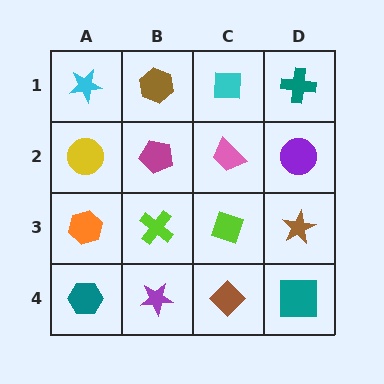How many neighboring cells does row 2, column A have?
3.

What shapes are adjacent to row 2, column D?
A teal cross (row 1, column D), a brown star (row 3, column D), a pink trapezoid (row 2, column C).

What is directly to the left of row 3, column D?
A lime diamond.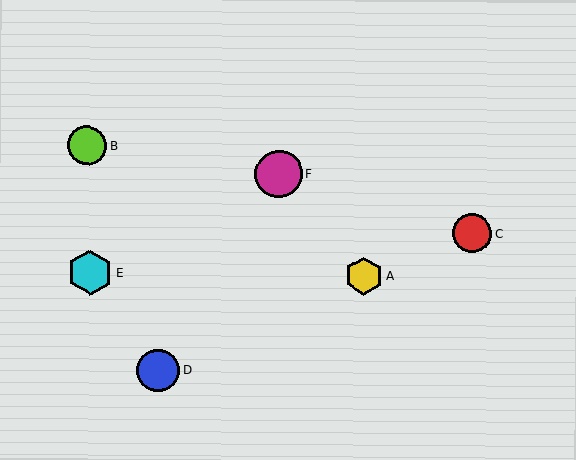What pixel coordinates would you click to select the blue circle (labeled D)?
Click at (158, 371) to select the blue circle D.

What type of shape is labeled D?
Shape D is a blue circle.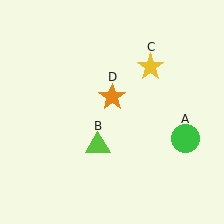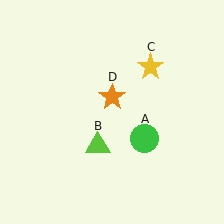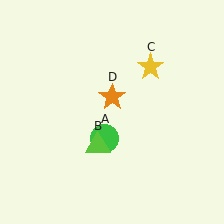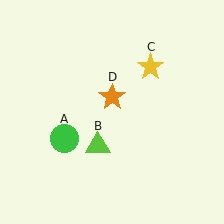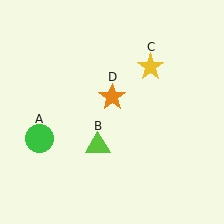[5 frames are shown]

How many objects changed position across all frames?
1 object changed position: green circle (object A).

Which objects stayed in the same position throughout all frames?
Lime triangle (object B) and yellow star (object C) and orange star (object D) remained stationary.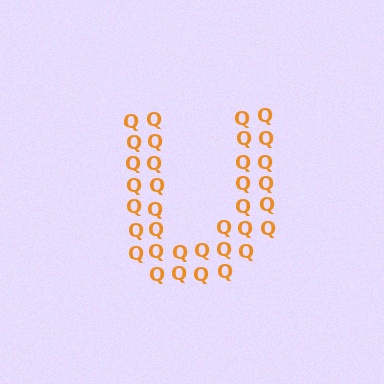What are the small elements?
The small elements are letter Q's.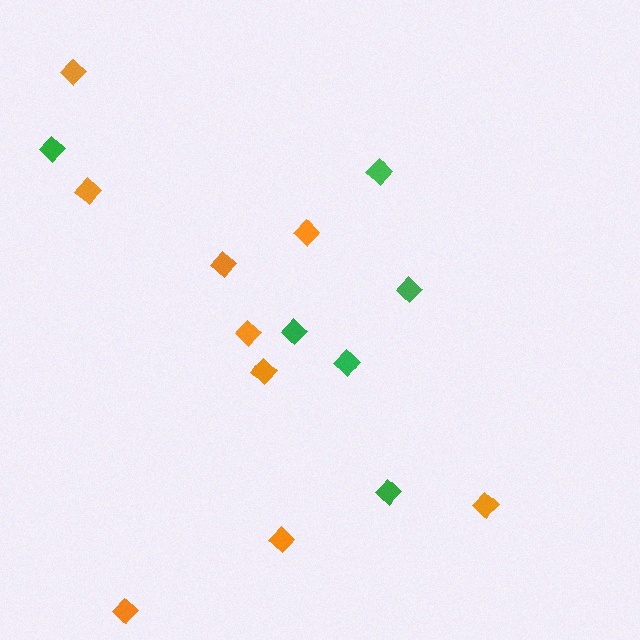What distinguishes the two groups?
There are 2 groups: one group of orange diamonds (9) and one group of green diamonds (6).